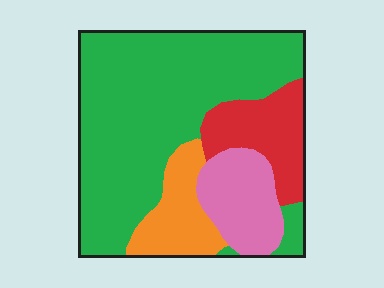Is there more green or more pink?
Green.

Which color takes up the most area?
Green, at roughly 60%.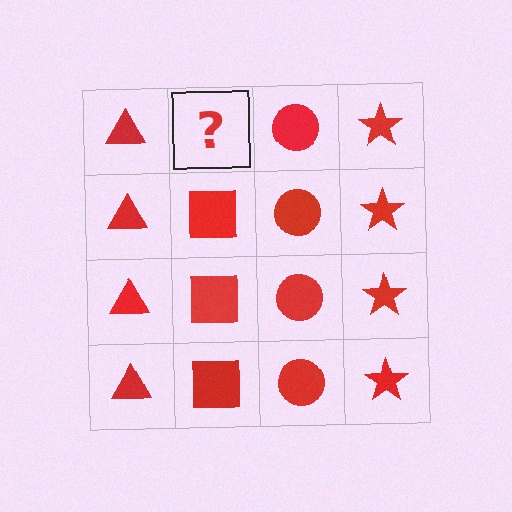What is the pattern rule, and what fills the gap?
The rule is that each column has a consistent shape. The gap should be filled with a red square.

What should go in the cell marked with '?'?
The missing cell should contain a red square.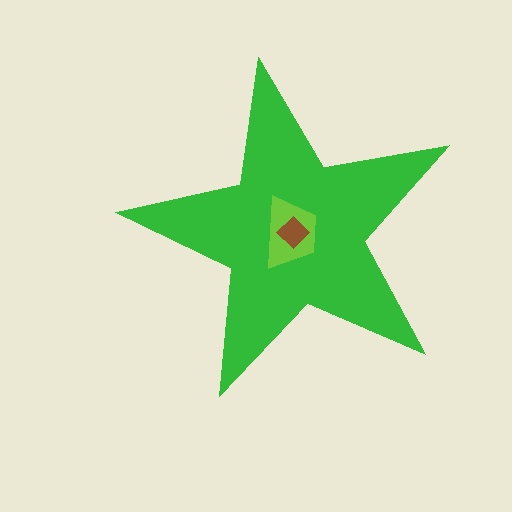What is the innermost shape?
The brown diamond.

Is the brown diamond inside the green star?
Yes.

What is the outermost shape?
The green star.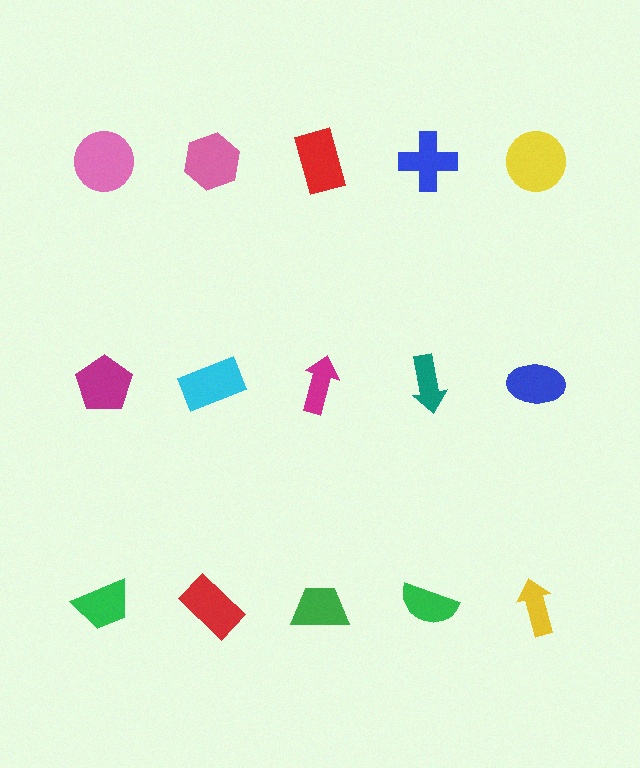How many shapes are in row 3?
5 shapes.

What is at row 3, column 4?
A green semicircle.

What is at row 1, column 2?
A pink hexagon.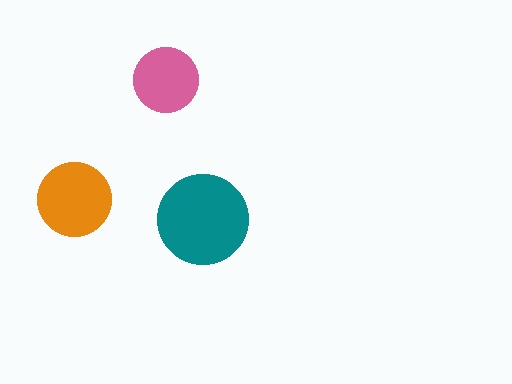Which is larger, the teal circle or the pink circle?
The teal one.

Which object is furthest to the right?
The teal circle is rightmost.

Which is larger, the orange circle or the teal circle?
The teal one.